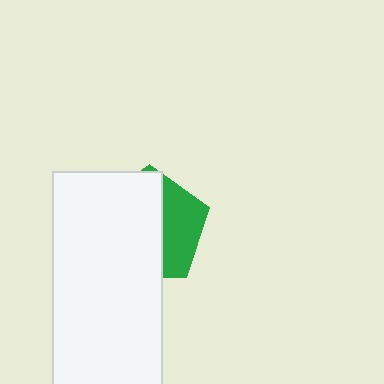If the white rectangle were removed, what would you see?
You would see the complete green pentagon.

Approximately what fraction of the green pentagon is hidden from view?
Roughly 65% of the green pentagon is hidden behind the white rectangle.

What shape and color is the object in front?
The object in front is a white rectangle.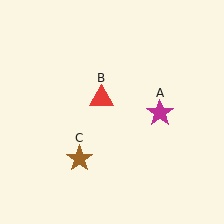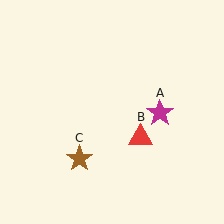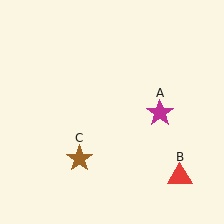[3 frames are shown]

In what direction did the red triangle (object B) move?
The red triangle (object B) moved down and to the right.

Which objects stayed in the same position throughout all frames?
Magenta star (object A) and brown star (object C) remained stationary.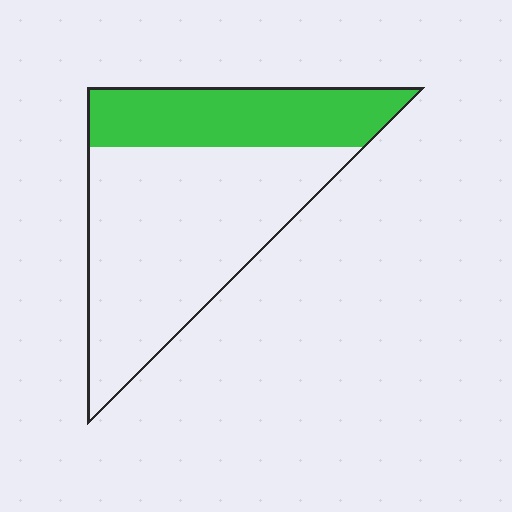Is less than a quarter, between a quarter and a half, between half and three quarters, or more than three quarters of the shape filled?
Between a quarter and a half.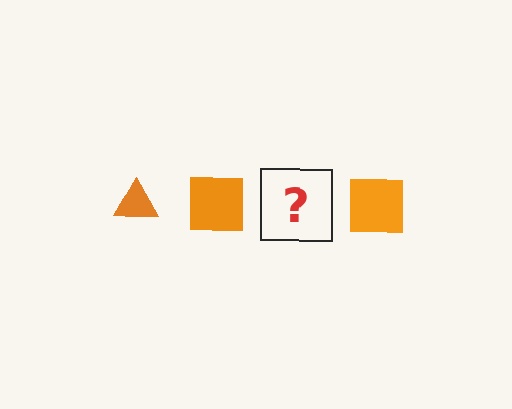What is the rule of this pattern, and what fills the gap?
The rule is that the pattern cycles through triangle, square shapes in orange. The gap should be filled with an orange triangle.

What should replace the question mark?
The question mark should be replaced with an orange triangle.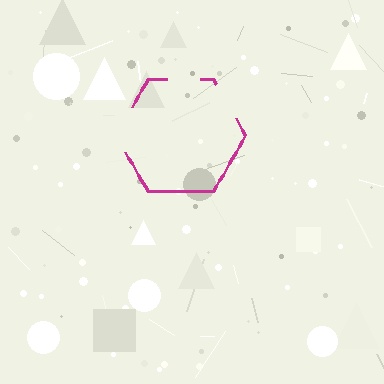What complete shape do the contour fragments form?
The contour fragments form a hexagon.